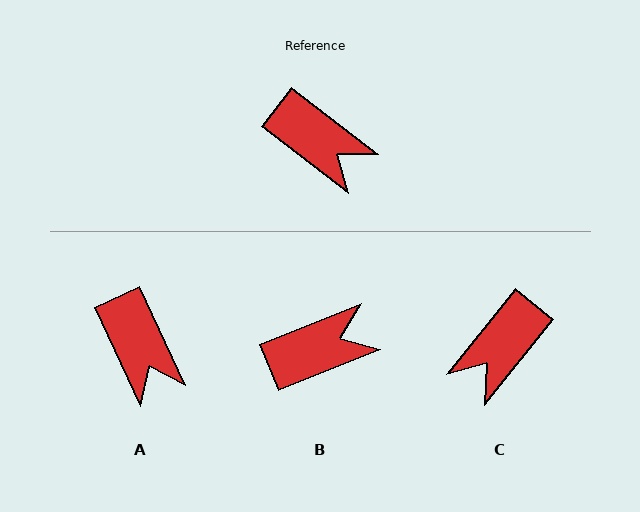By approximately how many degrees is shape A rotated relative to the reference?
Approximately 27 degrees clockwise.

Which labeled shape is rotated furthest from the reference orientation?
C, about 91 degrees away.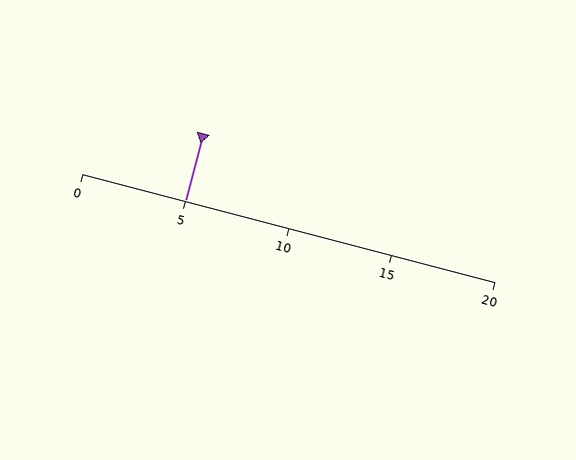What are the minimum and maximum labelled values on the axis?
The axis runs from 0 to 20.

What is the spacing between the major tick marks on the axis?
The major ticks are spaced 5 apart.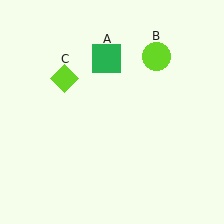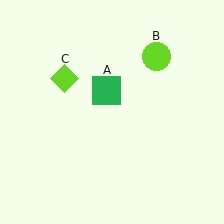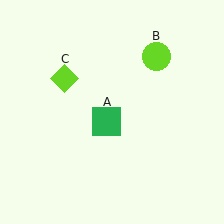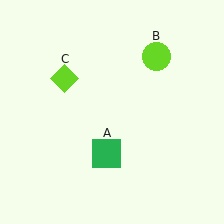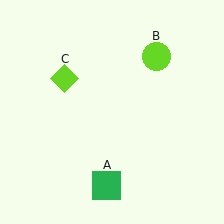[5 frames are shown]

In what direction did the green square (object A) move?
The green square (object A) moved down.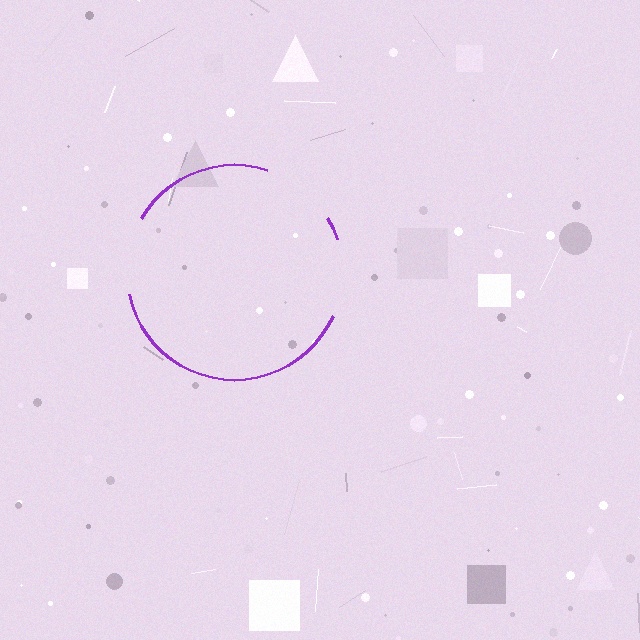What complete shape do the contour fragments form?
The contour fragments form a circle.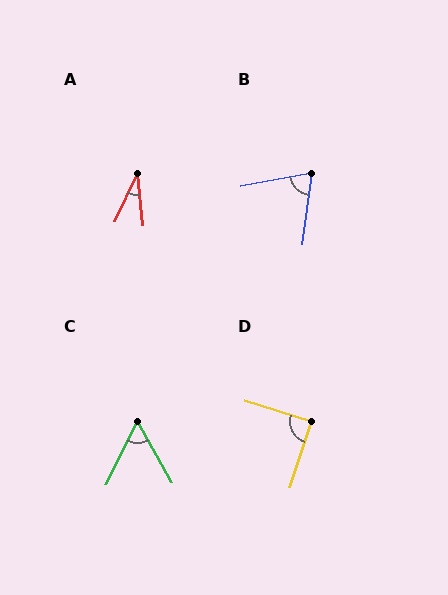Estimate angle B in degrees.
Approximately 72 degrees.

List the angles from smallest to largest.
A (31°), C (56°), B (72°), D (90°).